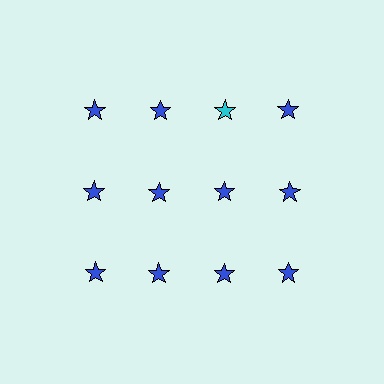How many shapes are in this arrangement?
There are 12 shapes arranged in a grid pattern.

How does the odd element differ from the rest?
It has a different color: cyan instead of blue.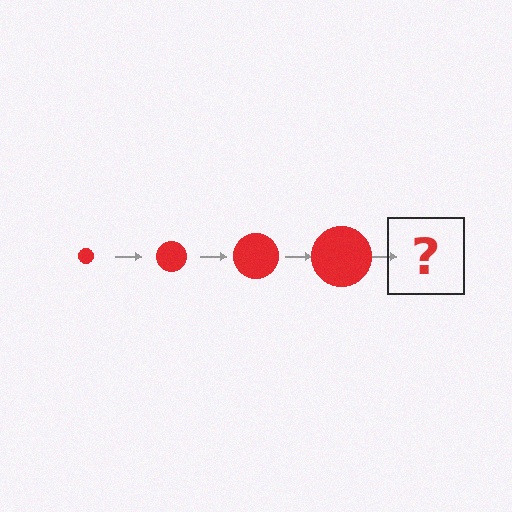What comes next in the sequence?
The next element should be a red circle, larger than the previous one.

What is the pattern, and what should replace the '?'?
The pattern is that the circle gets progressively larger each step. The '?' should be a red circle, larger than the previous one.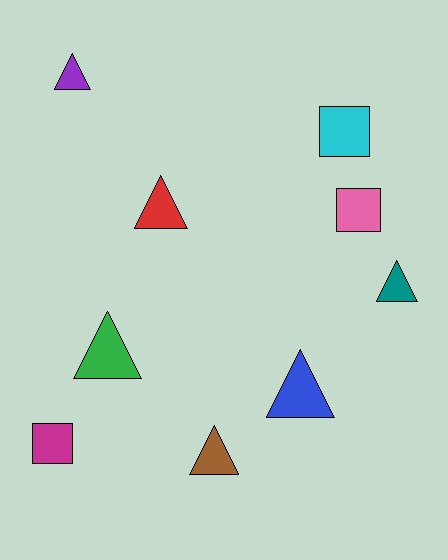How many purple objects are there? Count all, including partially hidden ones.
There is 1 purple object.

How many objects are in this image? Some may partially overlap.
There are 9 objects.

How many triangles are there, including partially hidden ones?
There are 6 triangles.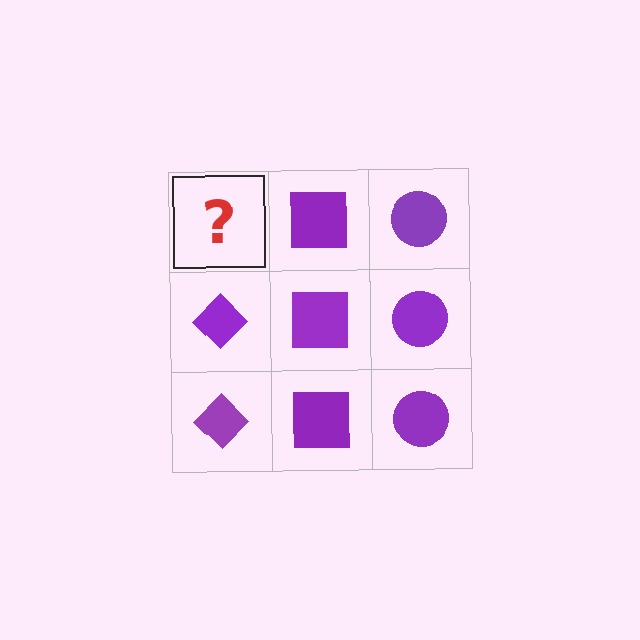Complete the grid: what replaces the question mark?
The question mark should be replaced with a purple diamond.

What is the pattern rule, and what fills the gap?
The rule is that each column has a consistent shape. The gap should be filled with a purple diamond.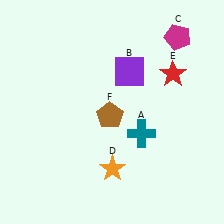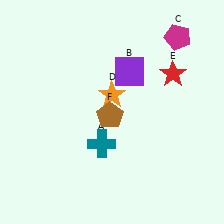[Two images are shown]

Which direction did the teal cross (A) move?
The teal cross (A) moved left.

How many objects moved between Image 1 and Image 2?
2 objects moved between the two images.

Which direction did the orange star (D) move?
The orange star (D) moved up.